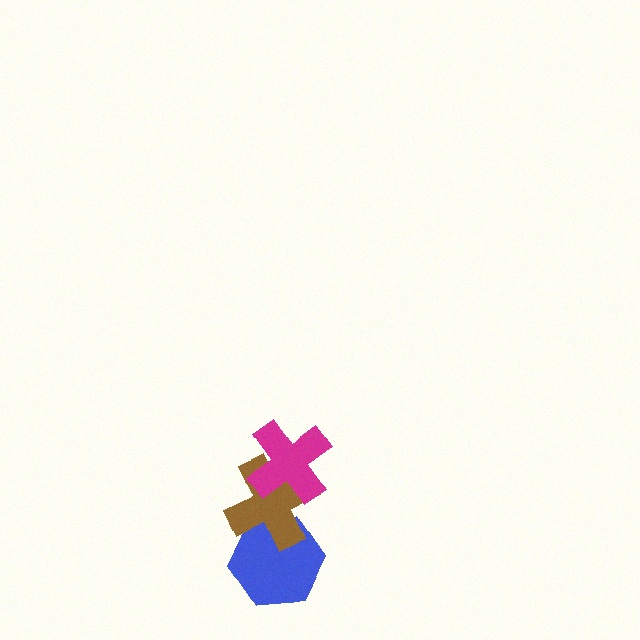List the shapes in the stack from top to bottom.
From top to bottom: the magenta cross, the brown cross, the blue hexagon.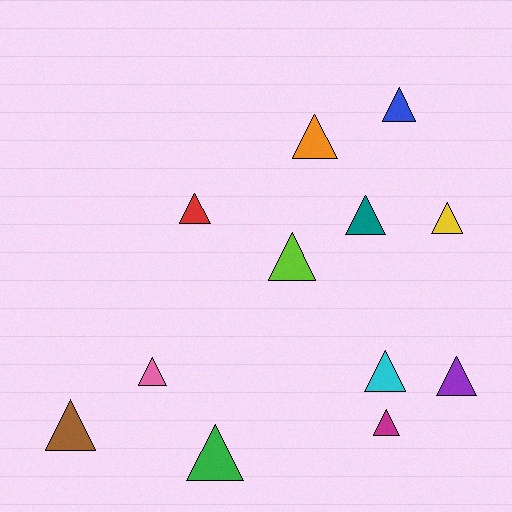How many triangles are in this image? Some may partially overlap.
There are 12 triangles.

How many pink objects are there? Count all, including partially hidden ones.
There is 1 pink object.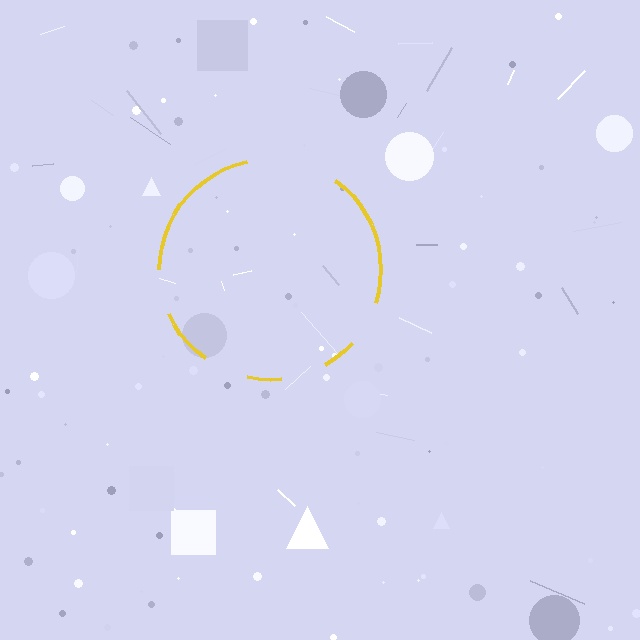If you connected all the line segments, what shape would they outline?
They would outline a circle.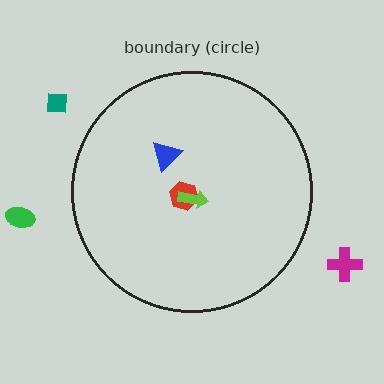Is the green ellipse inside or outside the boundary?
Outside.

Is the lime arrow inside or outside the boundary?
Inside.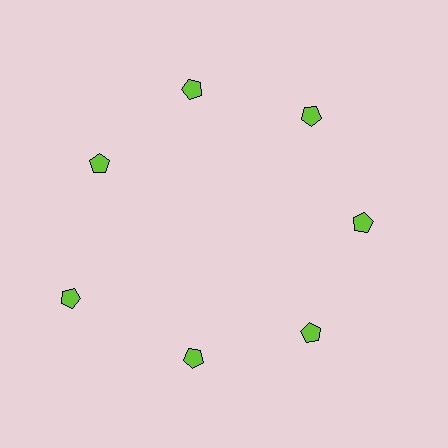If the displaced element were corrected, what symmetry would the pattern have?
It would have 7-fold rotational symmetry — the pattern would map onto itself every 51 degrees.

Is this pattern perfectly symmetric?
No. The 7 lime pentagons are arranged in a ring, but one element near the 8 o'clock position is pushed outward from the center, breaking the 7-fold rotational symmetry.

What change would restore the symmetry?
The symmetry would be restored by moving it inward, back onto the ring so that all 7 pentagons sit at equal angles and equal distance from the center.